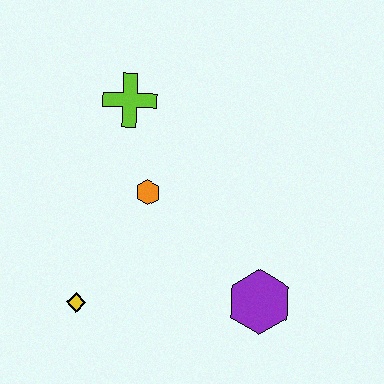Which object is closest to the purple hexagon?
The orange hexagon is closest to the purple hexagon.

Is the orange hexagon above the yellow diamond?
Yes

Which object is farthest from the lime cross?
The purple hexagon is farthest from the lime cross.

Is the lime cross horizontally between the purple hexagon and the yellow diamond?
Yes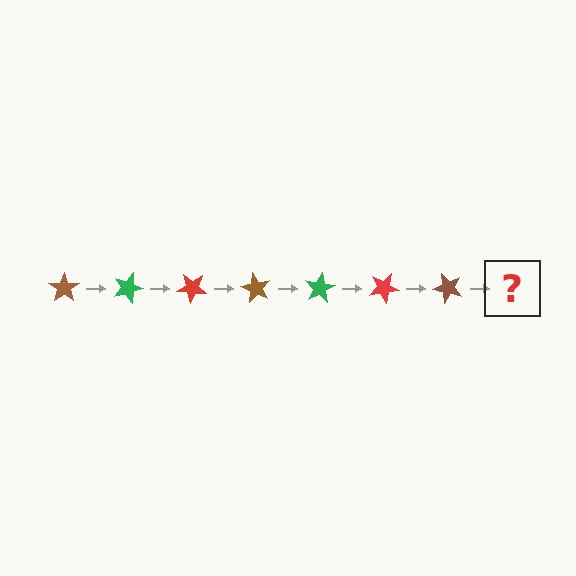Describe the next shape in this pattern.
It should be a green star, rotated 140 degrees from the start.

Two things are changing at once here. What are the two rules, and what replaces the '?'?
The two rules are that it rotates 20 degrees each step and the color cycles through brown, green, and red. The '?' should be a green star, rotated 140 degrees from the start.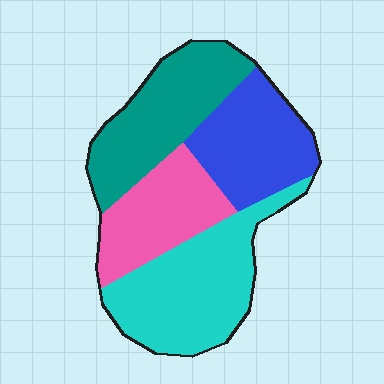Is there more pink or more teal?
Teal.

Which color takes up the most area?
Cyan, at roughly 30%.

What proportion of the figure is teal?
Teal takes up about one quarter (1/4) of the figure.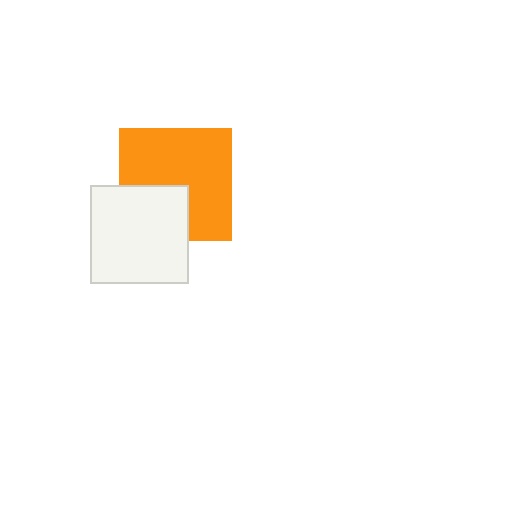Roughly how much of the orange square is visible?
Most of it is visible (roughly 69%).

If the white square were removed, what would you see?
You would see the complete orange square.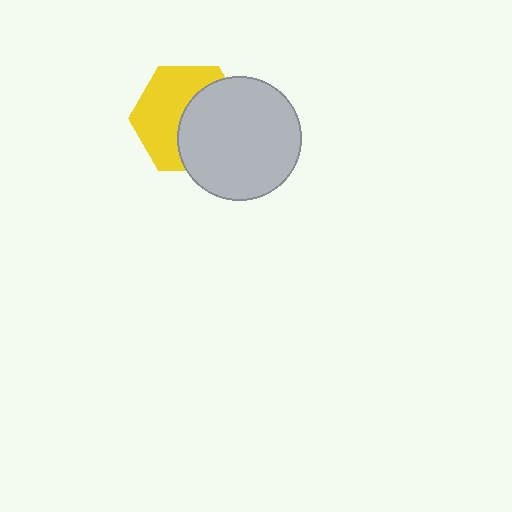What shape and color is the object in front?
The object in front is a light gray circle.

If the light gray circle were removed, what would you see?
You would see the complete yellow hexagon.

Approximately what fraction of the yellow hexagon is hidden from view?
Roughly 48% of the yellow hexagon is hidden behind the light gray circle.